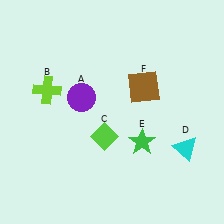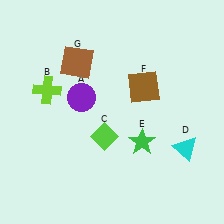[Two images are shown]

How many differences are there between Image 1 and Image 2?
There is 1 difference between the two images.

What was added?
A brown square (G) was added in Image 2.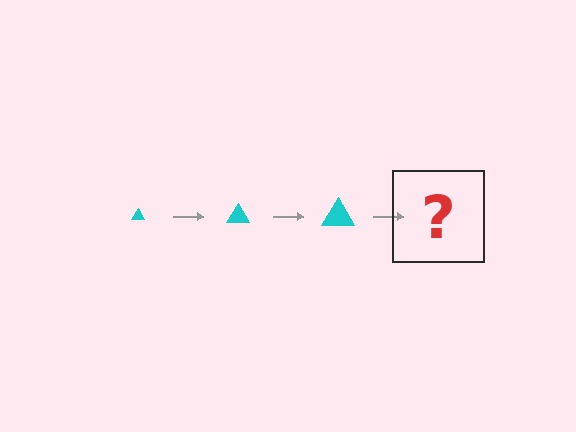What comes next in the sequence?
The next element should be a cyan triangle, larger than the previous one.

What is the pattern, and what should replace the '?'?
The pattern is that the triangle gets progressively larger each step. The '?' should be a cyan triangle, larger than the previous one.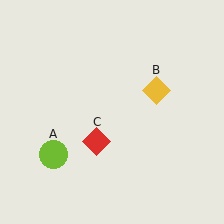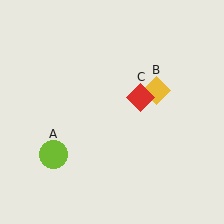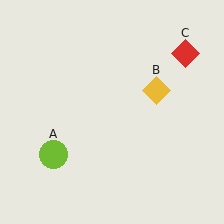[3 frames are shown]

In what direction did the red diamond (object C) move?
The red diamond (object C) moved up and to the right.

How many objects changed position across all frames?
1 object changed position: red diamond (object C).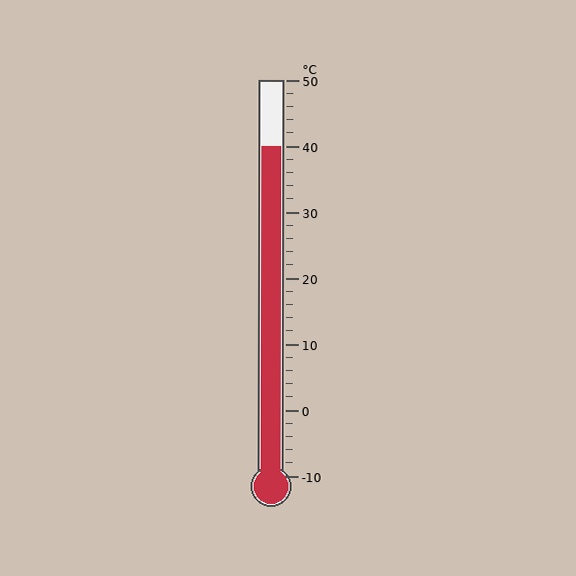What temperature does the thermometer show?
The thermometer shows approximately 40°C.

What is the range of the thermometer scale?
The thermometer scale ranges from -10°C to 50°C.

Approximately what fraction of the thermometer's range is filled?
The thermometer is filled to approximately 85% of its range.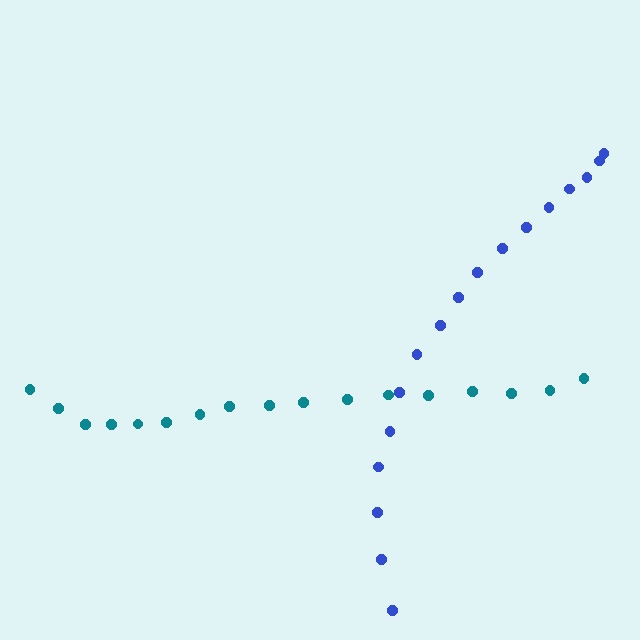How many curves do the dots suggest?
There are 2 distinct paths.